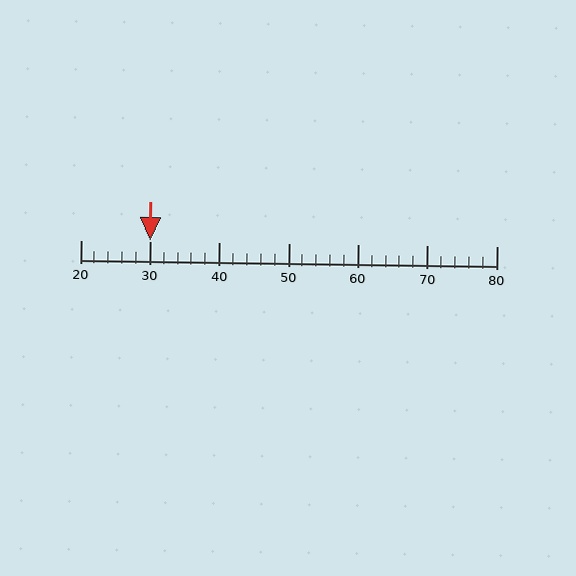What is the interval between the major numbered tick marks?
The major tick marks are spaced 10 units apart.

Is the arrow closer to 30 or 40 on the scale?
The arrow is closer to 30.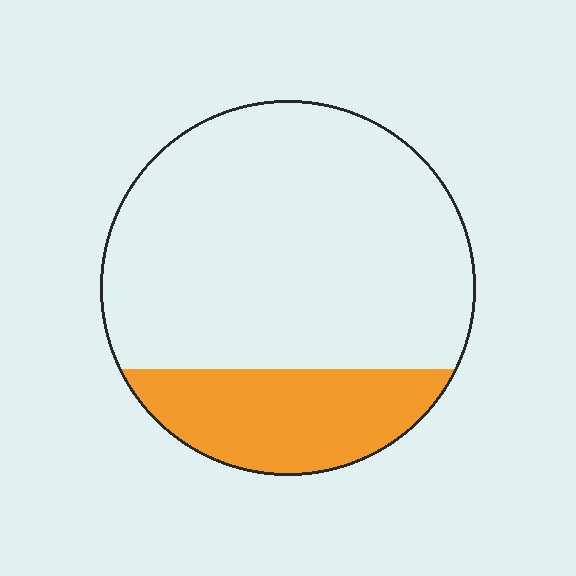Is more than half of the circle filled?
No.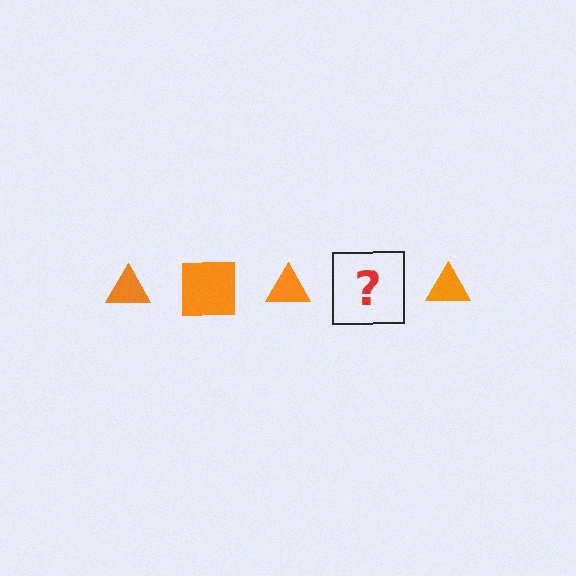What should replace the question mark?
The question mark should be replaced with an orange square.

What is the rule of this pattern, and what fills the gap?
The rule is that the pattern cycles through triangle, square shapes in orange. The gap should be filled with an orange square.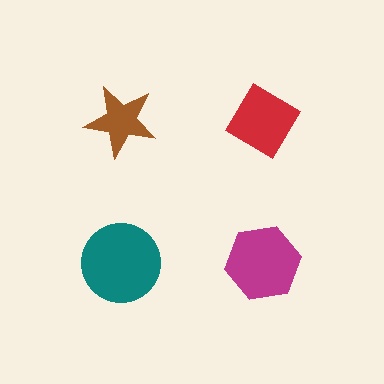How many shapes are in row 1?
2 shapes.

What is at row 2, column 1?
A teal circle.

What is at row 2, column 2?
A magenta hexagon.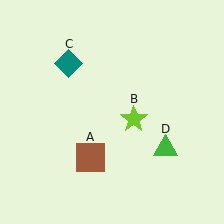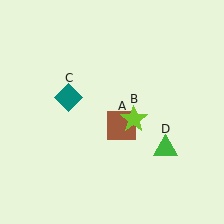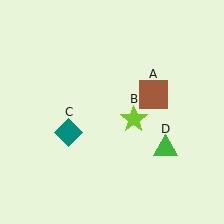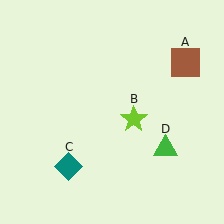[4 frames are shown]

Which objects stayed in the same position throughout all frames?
Lime star (object B) and green triangle (object D) remained stationary.